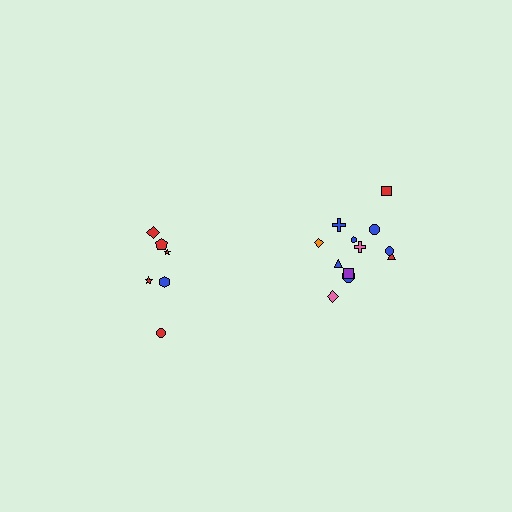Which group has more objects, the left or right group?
The right group.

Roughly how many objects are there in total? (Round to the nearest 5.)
Roughly 20 objects in total.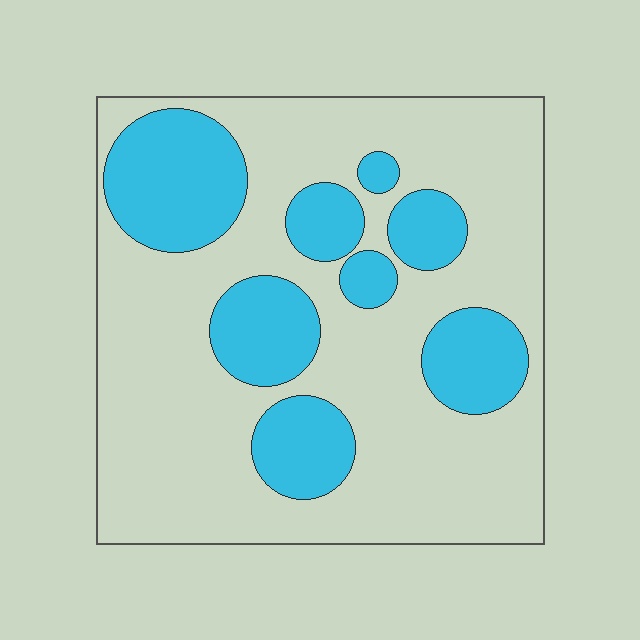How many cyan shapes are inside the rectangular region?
8.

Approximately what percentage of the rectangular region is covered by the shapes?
Approximately 30%.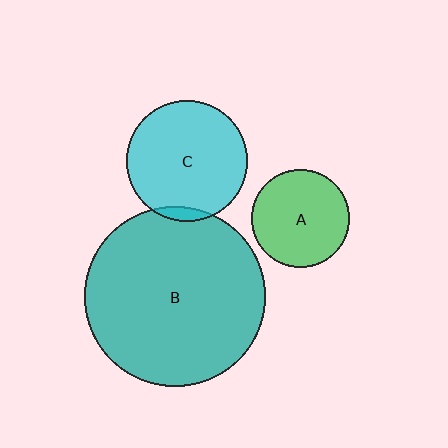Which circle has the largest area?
Circle B (teal).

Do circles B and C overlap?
Yes.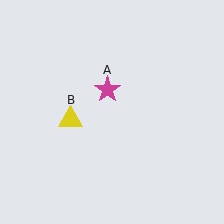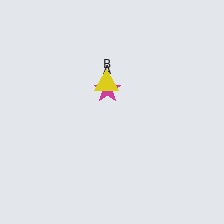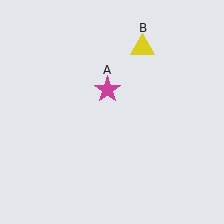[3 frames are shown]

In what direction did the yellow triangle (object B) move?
The yellow triangle (object B) moved up and to the right.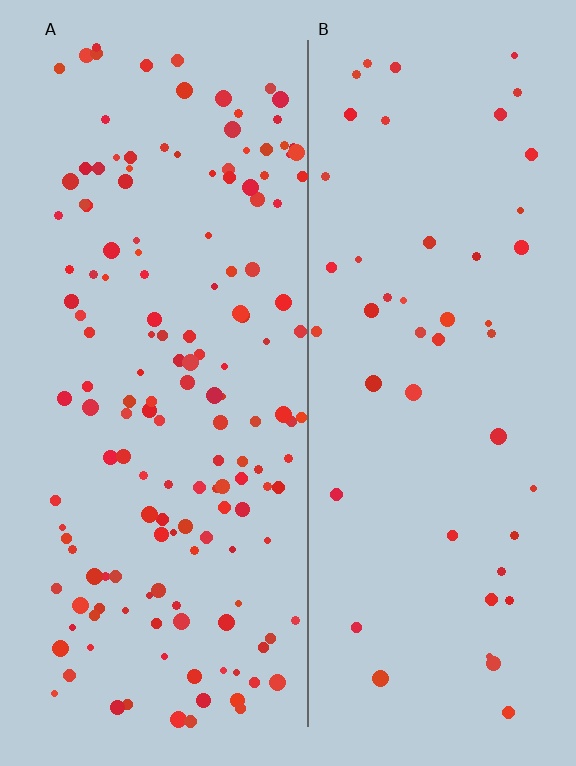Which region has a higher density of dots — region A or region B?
A (the left).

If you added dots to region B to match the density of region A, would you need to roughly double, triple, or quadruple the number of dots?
Approximately triple.